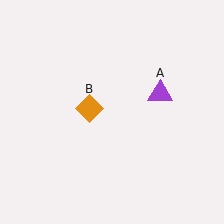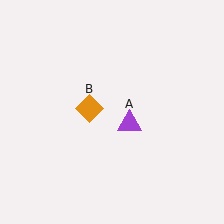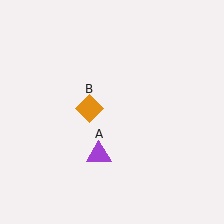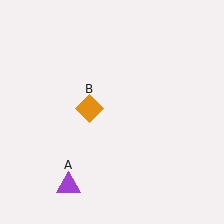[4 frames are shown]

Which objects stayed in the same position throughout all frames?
Orange diamond (object B) remained stationary.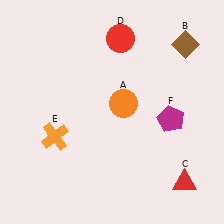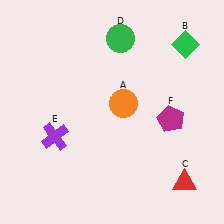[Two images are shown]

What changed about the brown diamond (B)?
In Image 1, B is brown. In Image 2, it changed to green.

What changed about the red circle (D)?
In Image 1, D is red. In Image 2, it changed to green.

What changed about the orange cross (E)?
In Image 1, E is orange. In Image 2, it changed to purple.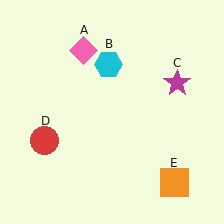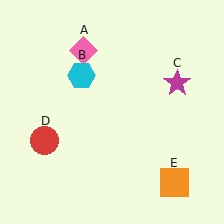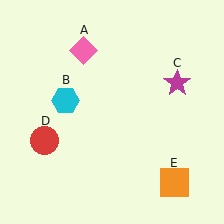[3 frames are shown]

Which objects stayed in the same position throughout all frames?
Pink diamond (object A) and magenta star (object C) and red circle (object D) and orange square (object E) remained stationary.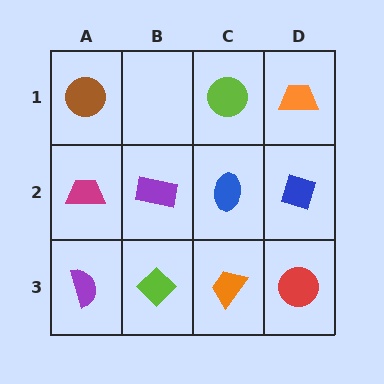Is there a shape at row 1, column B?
No, that cell is empty.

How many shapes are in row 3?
4 shapes.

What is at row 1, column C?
A lime circle.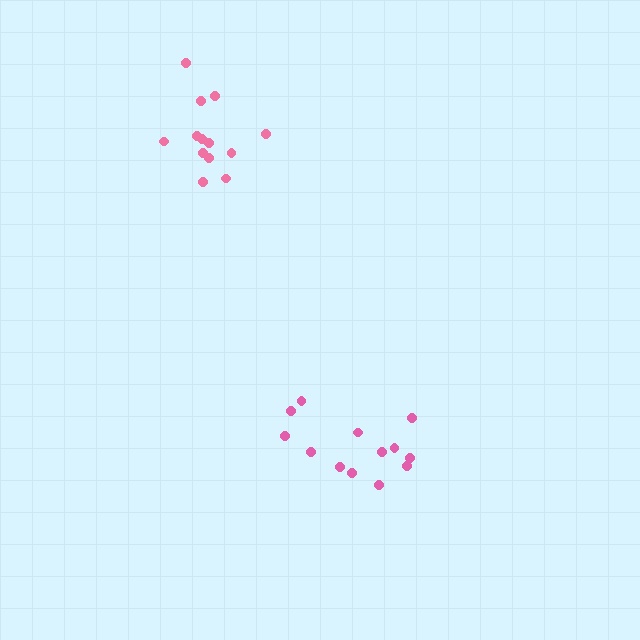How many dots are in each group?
Group 1: 13 dots, Group 2: 13 dots (26 total).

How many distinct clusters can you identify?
There are 2 distinct clusters.